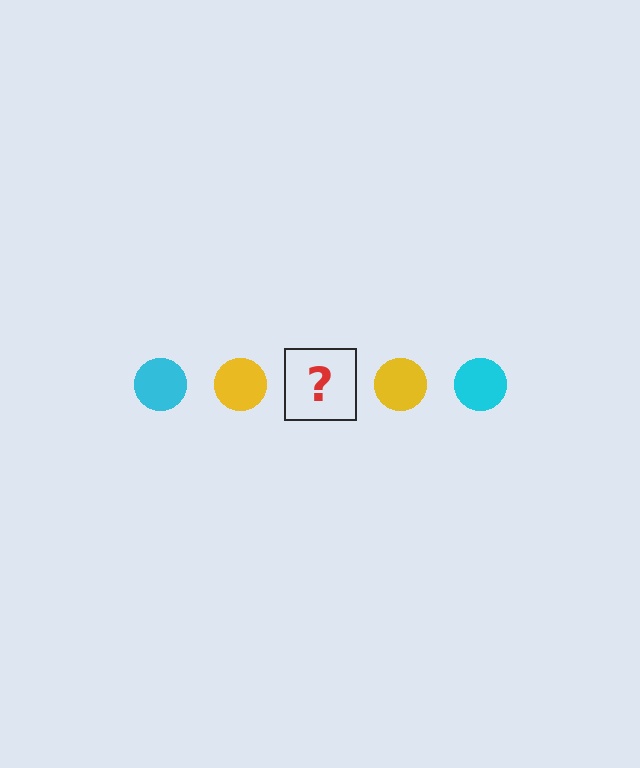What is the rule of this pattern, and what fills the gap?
The rule is that the pattern cycles through cyan, yellow circles. The gap should be filled with a cyan circle.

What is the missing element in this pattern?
The missing element is a cyan circle.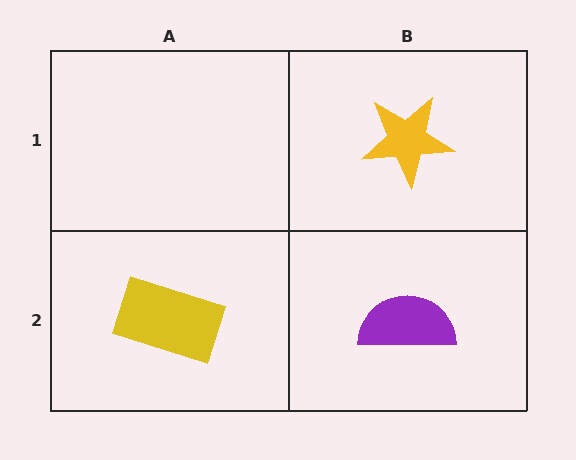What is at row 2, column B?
A purple semicircle.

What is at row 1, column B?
A yellow star.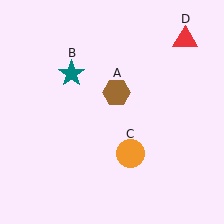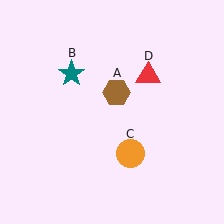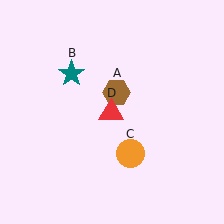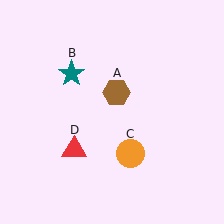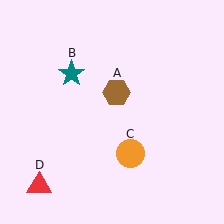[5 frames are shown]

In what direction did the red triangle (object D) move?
The red triangle (object D) moved down and to the left.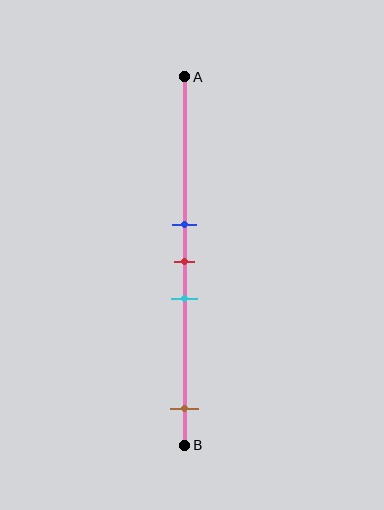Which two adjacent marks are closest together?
The blue and red marks are the closest adjacent pair.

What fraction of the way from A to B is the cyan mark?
The cyan mark is approximately 60% (0.6) of the way from A to B.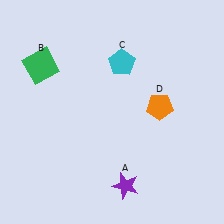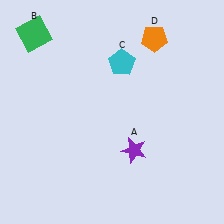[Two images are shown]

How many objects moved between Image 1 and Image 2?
3 objects moved between the two images.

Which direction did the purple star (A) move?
The purple star (A) moved up.